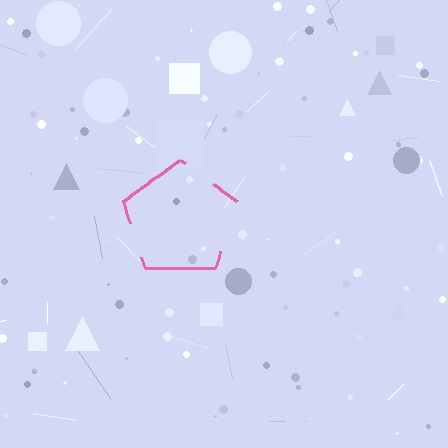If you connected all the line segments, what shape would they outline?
They would outline a pentagon.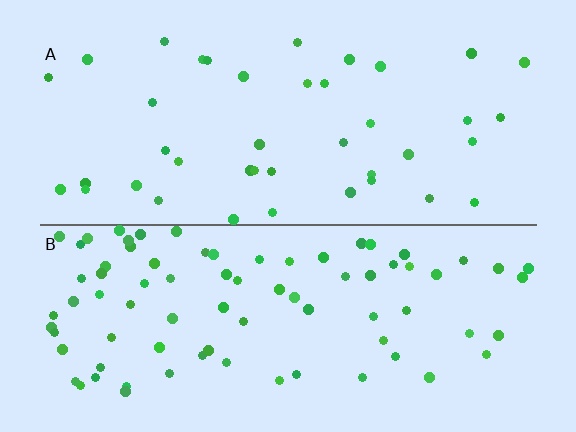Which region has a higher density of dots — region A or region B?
B (the bottom).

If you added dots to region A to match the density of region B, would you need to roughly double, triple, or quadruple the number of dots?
Approximately double.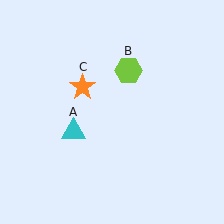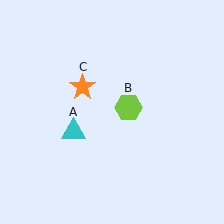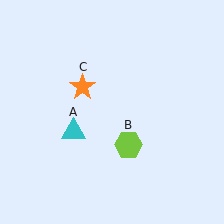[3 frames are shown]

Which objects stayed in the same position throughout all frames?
Cyan triangle (object A) and orange star (object C) remained stationary.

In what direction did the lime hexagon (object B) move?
The lime hexagon (object B) moved down.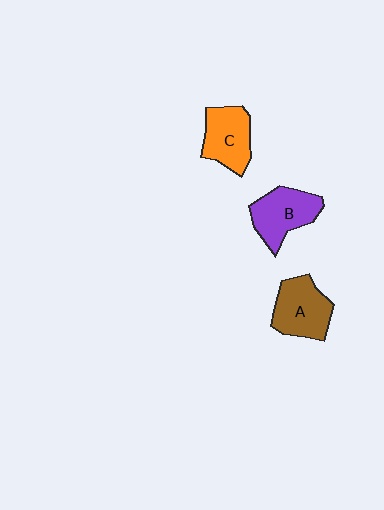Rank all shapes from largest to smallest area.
From largest to smallest: A (brown), B (purple), C (orange).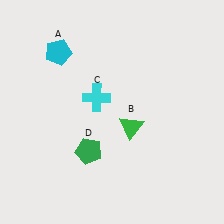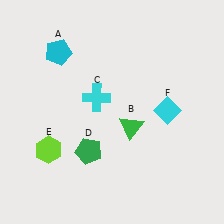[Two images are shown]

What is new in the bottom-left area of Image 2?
A lime hexagon (E) was added in the bottom-left area of Image 2.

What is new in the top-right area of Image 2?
A cyan diamond (F) was added in the top-right area of Image 2.